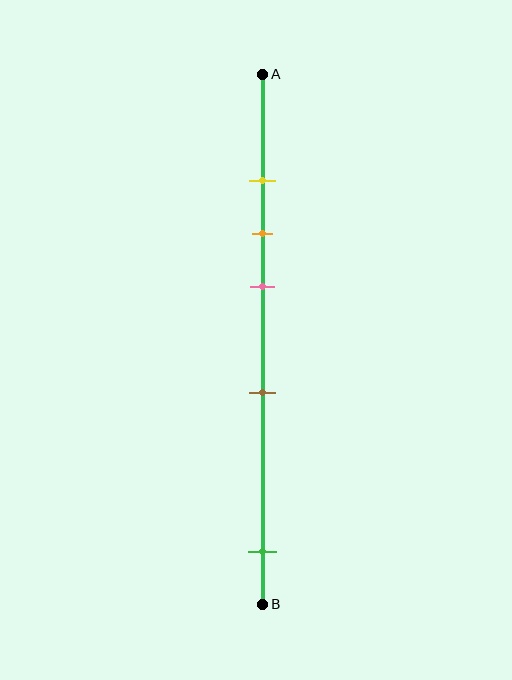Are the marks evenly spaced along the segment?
No, the marks are not evenly spaced.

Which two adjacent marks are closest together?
The yellow and orange marks are the closest adjacent pair.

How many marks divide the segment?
There are 5 marks dividing the segment.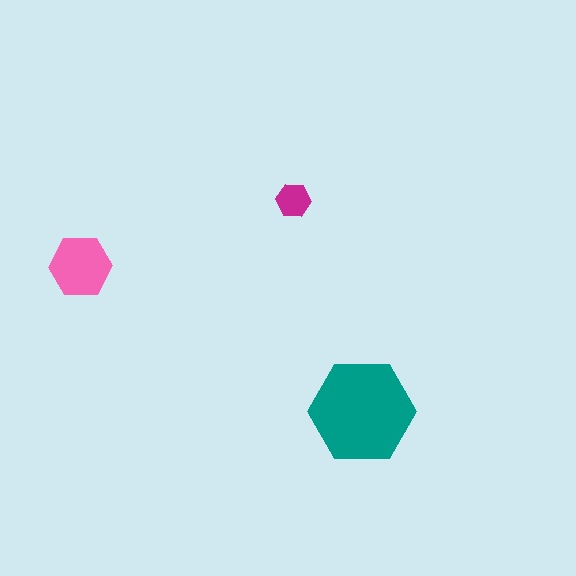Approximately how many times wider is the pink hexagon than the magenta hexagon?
About 2 times wider.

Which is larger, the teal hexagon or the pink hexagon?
The teal one.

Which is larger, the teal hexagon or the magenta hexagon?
The teal one.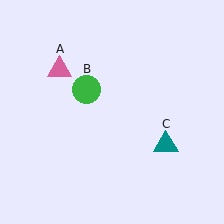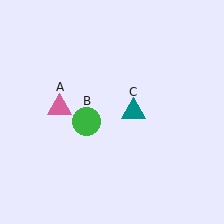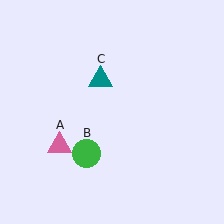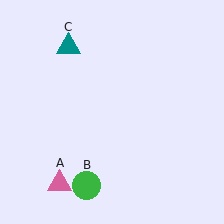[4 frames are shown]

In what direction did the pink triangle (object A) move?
The pink triangle (object A) moved down.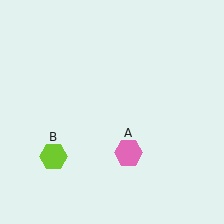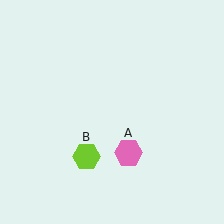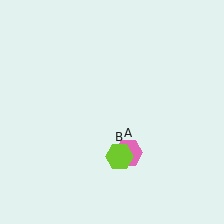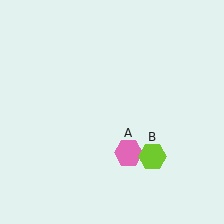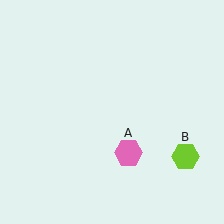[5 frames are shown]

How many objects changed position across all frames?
1 object changed position: lime hexagon (object B).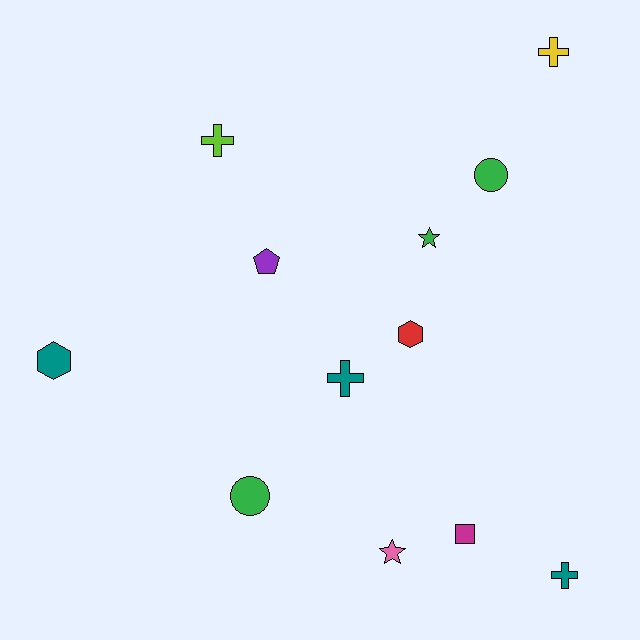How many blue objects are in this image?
There are no blue objects.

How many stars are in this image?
There are 2 stars.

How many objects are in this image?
There are 12 objects.